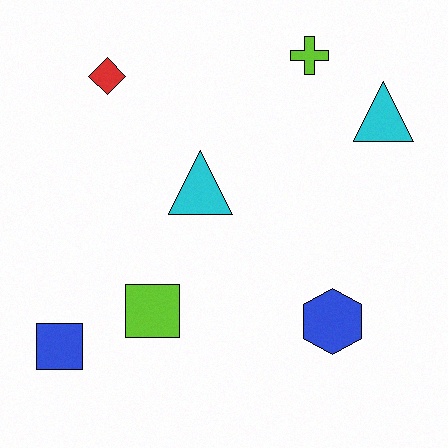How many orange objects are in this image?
There are no orange objects.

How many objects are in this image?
There are 7 objects.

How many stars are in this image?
There are no stars.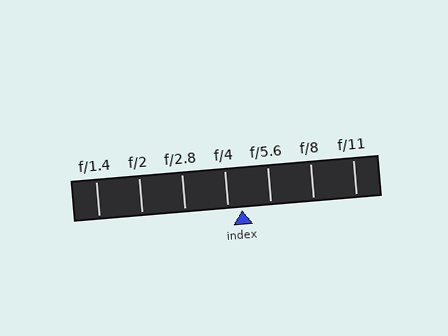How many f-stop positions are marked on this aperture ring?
There are 7 f-stop positions marked.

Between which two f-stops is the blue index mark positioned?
The index mark is between f/4 and f/5.6.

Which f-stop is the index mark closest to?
The index mark is closest to f/4.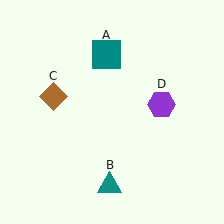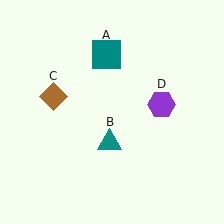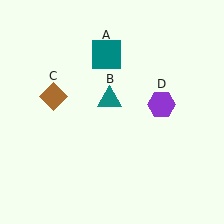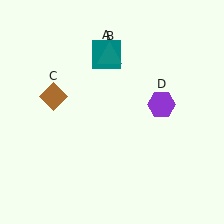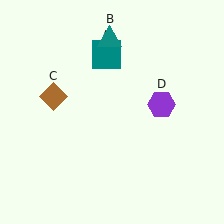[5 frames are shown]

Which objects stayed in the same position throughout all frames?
Teal square (object A) and brown diamond (object C) and purple hexagon (object D) remained stationary.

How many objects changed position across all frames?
1 object changed position: teal triangle (object B).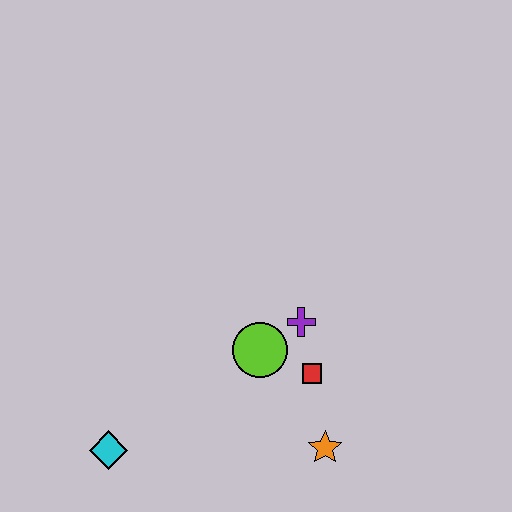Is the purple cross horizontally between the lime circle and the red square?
Yes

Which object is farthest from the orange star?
The cyan diamond is farthest from the orange star.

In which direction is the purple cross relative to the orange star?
The purple cross is above the orange star.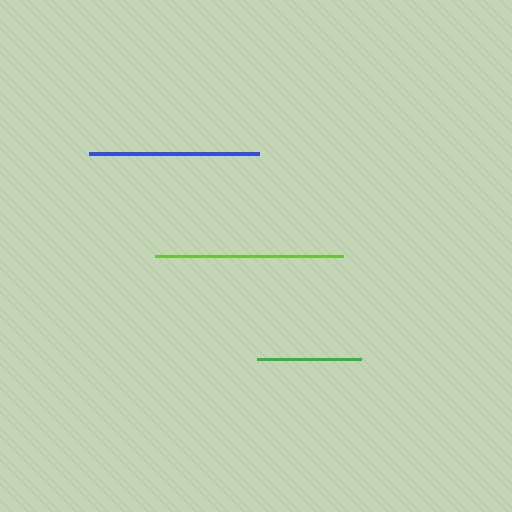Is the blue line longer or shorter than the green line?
The blue line is longer than the green line.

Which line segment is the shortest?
The green line is the shortest at approximately 104 pixels.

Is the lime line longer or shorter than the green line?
The lime line is longer than the green line.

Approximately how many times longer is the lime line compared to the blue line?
The lime line is approximately 1.1 times the length of the blue line.